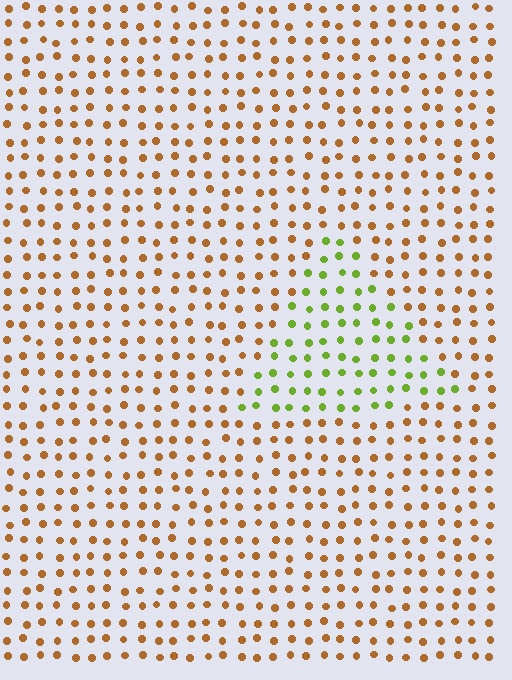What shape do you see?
I see a triangle.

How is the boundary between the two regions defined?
The boundary is defined purely by a slight shift in hue (about 62 degrees). Spacing, size, and orientation are identical on both sides.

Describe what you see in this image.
The image is filled with small brown elements in a uniform arrangement. A triangle-shaped region is visible where the elements are tinted to a slightly different hue, forming a subtle color boundary.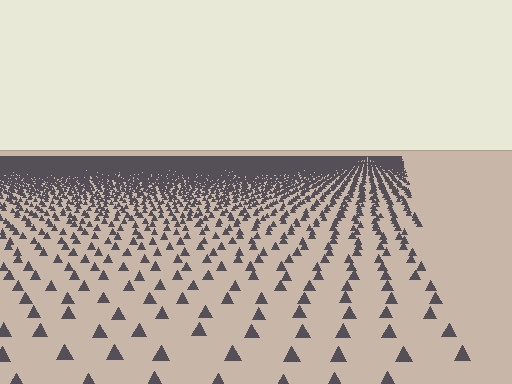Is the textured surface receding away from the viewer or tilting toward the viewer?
The surface is receding away from the viewer. Texture elements get smaller and denser toward the top.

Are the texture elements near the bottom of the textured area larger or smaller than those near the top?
Larger. Near the bottom, elements are closer to the viewer and appear at a bigger on-screen size.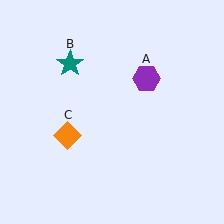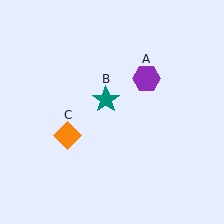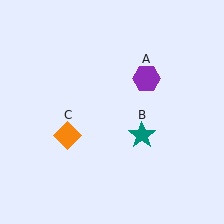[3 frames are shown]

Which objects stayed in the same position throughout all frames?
Purple hexagon (object A) and orange diamond (object C) remained stationary.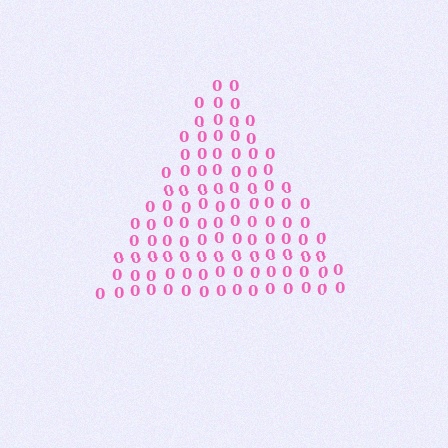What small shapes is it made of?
It is made of small digit 0's.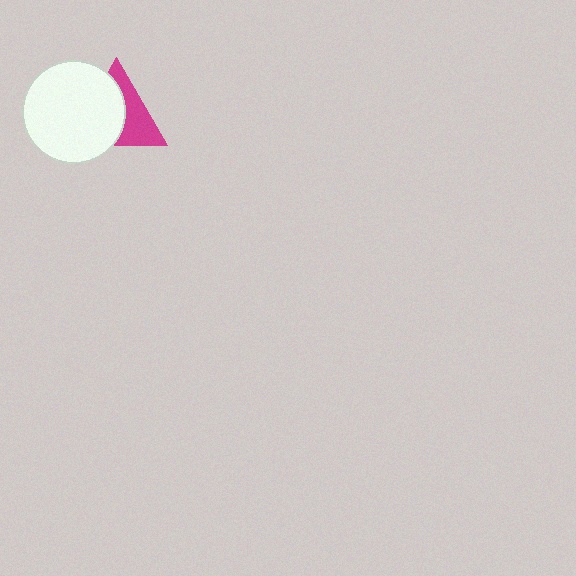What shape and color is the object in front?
The object in front is a white circle.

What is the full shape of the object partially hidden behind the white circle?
The partially hidden object is a magenta triangle.